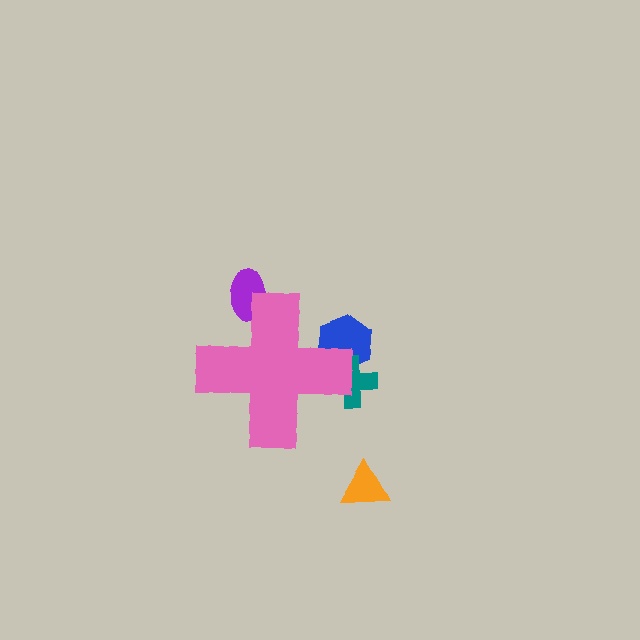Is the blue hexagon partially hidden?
Yes, the blue hexagon is partially hidden behind the pink cross.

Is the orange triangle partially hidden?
No, the orange triangle is fully visible.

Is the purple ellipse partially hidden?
Yes, the purple ellipse is partially hidden behind the pink cross.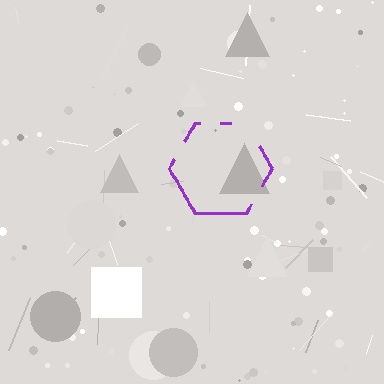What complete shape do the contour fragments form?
The contour fragments form a hexagon.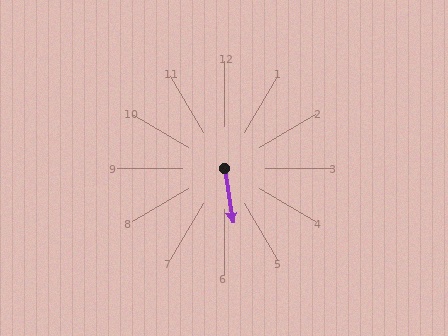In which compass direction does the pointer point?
South.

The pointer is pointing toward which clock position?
Roughly 6 o'clock.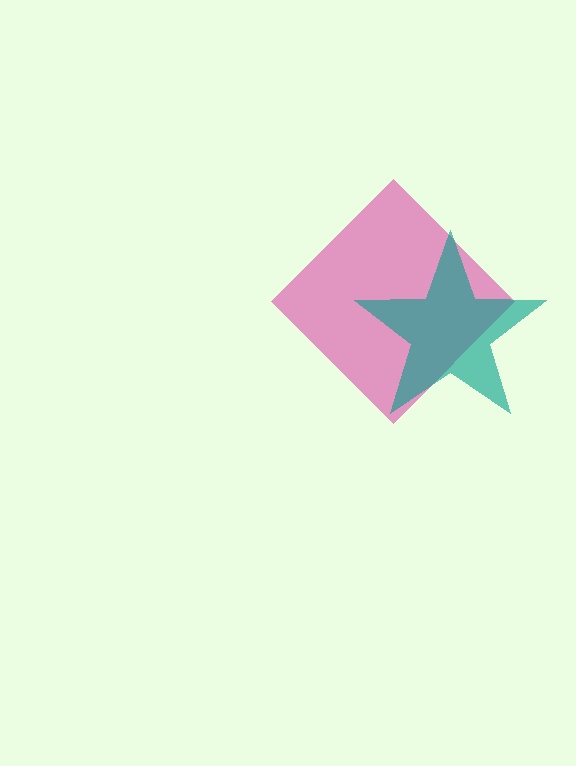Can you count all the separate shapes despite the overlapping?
Yes, there are 2 separate shapes.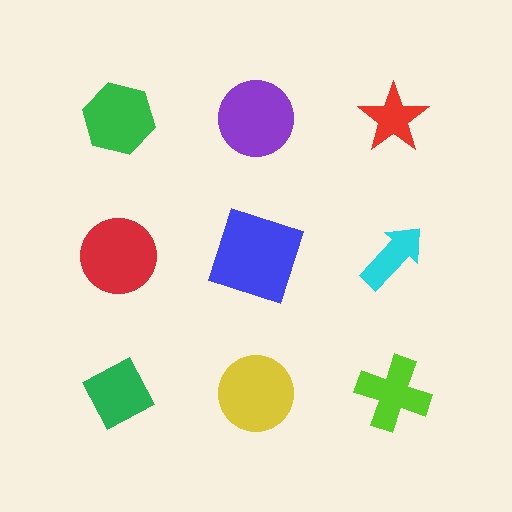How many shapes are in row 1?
3 shapes.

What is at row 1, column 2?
A purple circle.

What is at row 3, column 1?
A green diamond.